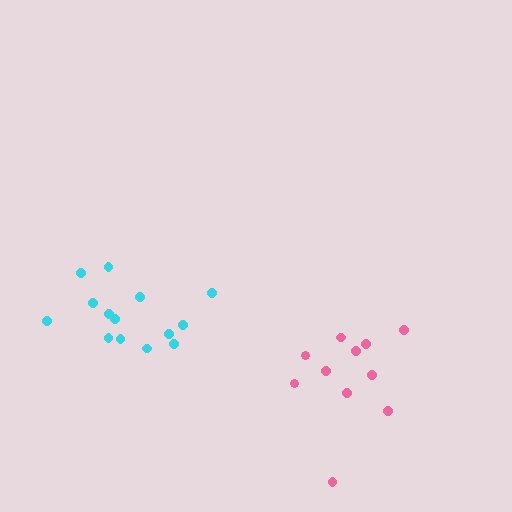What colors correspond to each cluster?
The clusters are colored: cyan, pink.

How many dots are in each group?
Group 1: 14 dots, Group 2: 11 dots (25 total).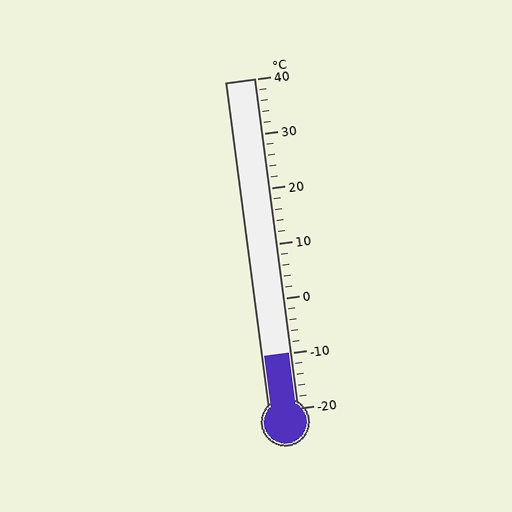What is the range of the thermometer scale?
The thermometer scale ranges from -20°C to 40°C.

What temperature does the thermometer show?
The thermometer shows approximately -10°C.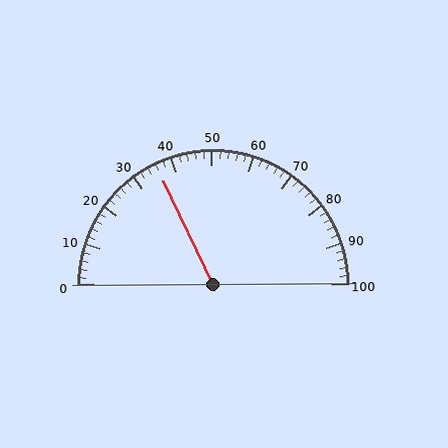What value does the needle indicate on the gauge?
The needle indicates approximately 36.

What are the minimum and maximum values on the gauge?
The gauge ranges from 0 to 100.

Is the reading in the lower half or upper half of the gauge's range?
The reading is in the lower half of the range (0 to 100).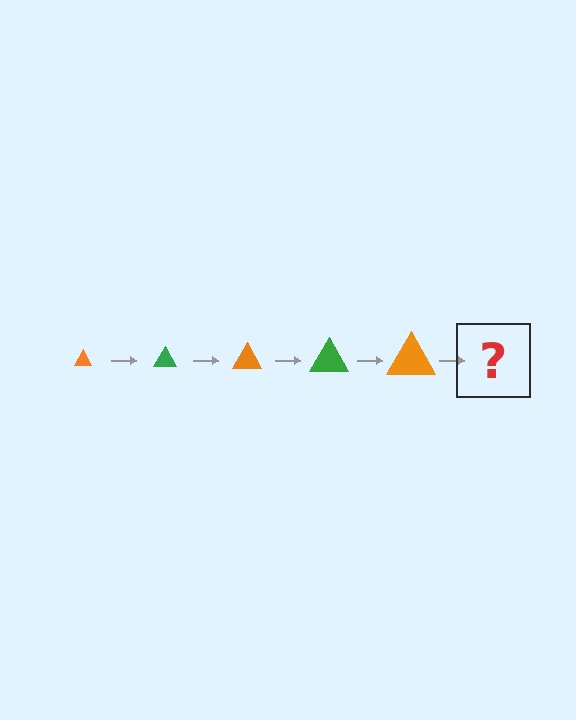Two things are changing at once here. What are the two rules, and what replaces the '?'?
The two rules are that the triangle grows larger each step and the color cycles through orange and green. The '?' should be a green triangle, larger than the previous one.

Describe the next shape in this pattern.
It should be a green triangle, larger than the previous one.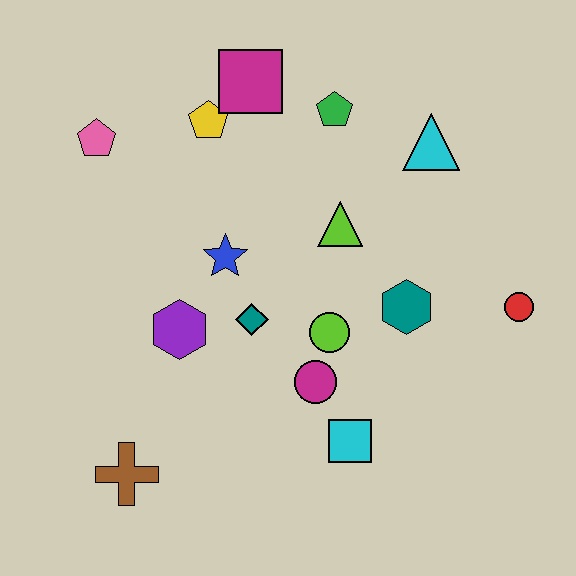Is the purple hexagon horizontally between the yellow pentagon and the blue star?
No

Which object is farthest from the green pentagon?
The brown cross is farthest from the green pentagon.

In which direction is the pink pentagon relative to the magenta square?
The pink pentagon is to the left of the magenta square.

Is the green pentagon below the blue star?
No